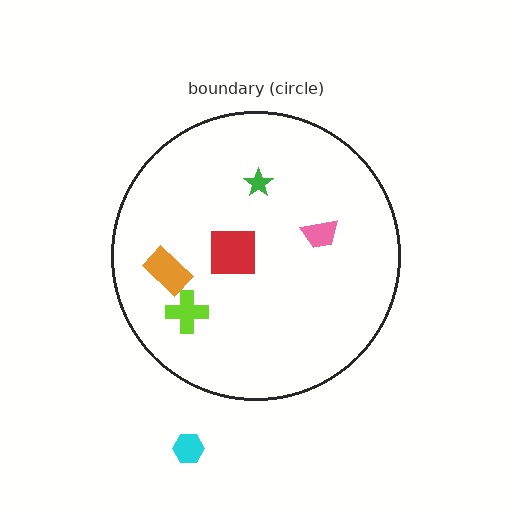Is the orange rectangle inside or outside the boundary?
Inside.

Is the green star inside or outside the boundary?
Inside.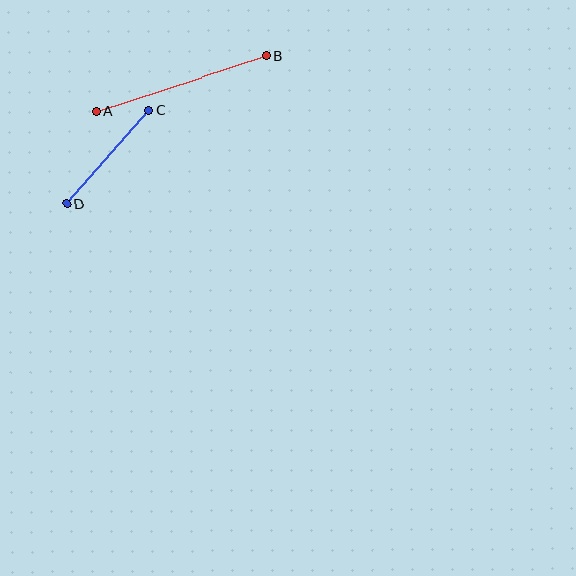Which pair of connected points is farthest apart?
Points A and B are farthest apart.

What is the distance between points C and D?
The distance is approximately 124 pixels.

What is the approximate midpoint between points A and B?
The midpoint is at approximately (181, 84) pixels.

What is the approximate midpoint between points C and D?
The midpoint is at approximately (108, 157) pixels.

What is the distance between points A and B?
The distance is approximately 178 pixels.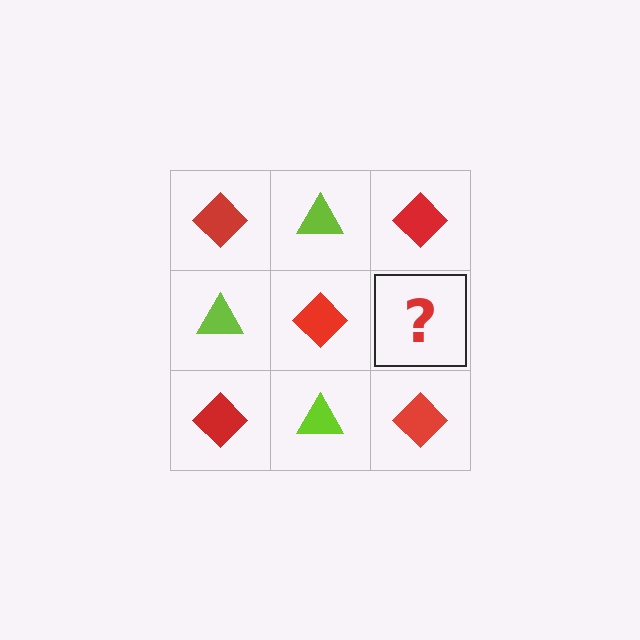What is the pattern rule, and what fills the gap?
The rule is that it alternates red diamond and lime triangle in a checkerboard pattern. The gap should be filled with a lime triangle.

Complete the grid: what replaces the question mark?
The question mark should be replaced with a lime triangle.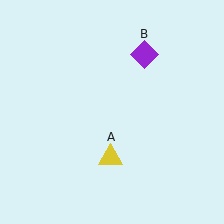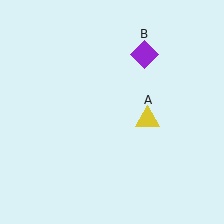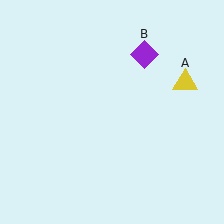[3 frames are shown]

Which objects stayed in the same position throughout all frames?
Purple diamond (object B) remained stationary.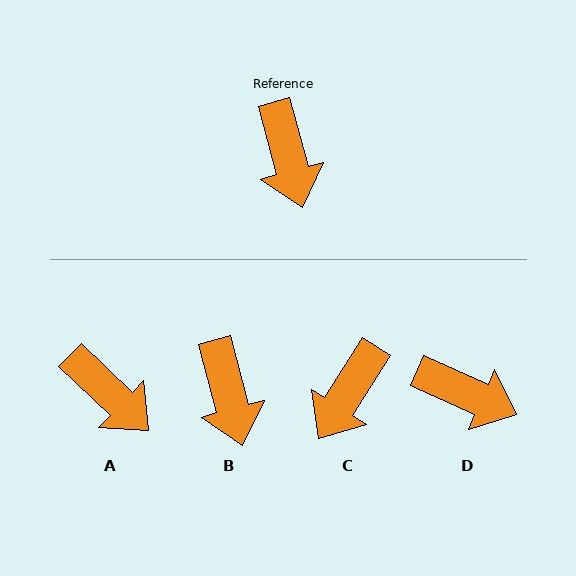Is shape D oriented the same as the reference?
No, it is off by about 51 degrees.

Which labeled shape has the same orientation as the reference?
B.